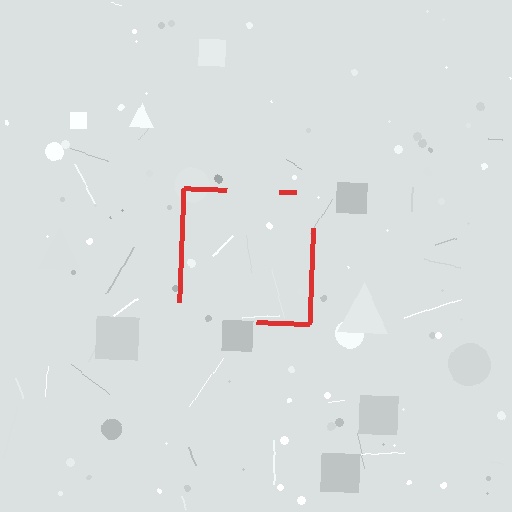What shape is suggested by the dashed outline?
The dashed outline suggests a square.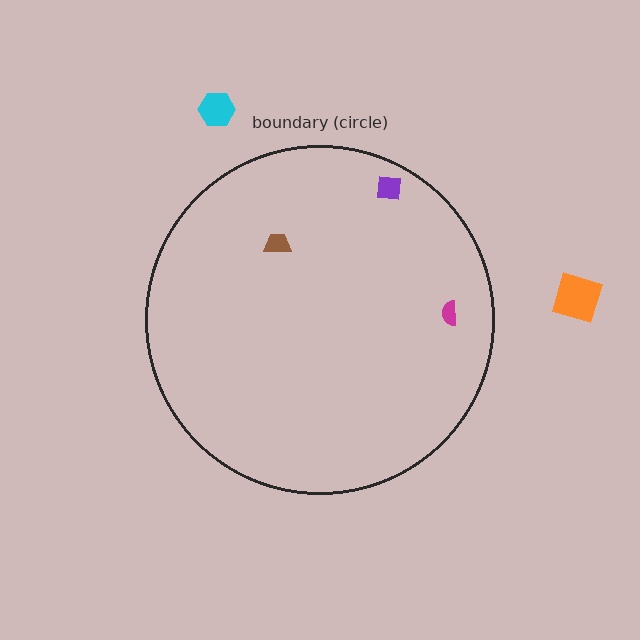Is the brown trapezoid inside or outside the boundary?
Inside.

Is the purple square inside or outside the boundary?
Inside.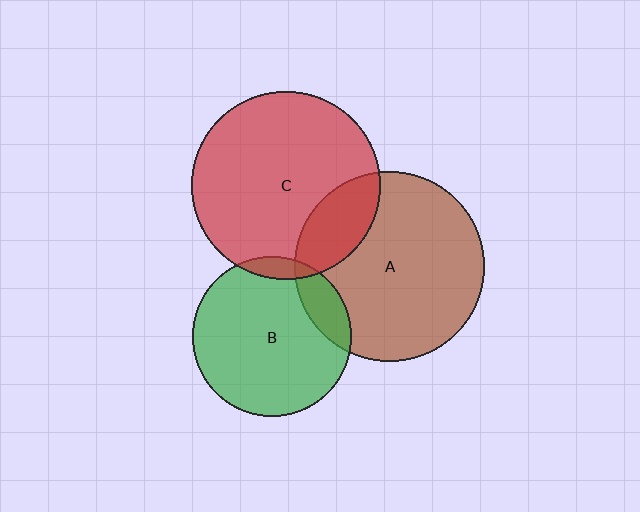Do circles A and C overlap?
Yes.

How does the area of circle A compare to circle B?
Approximately 1.4 times.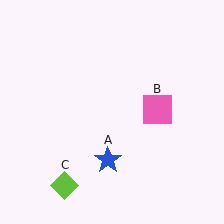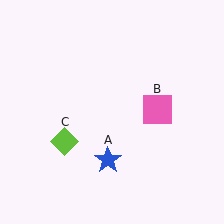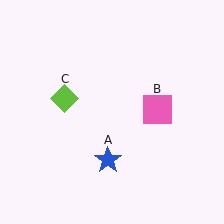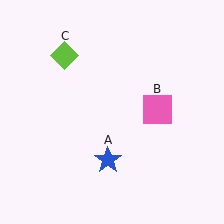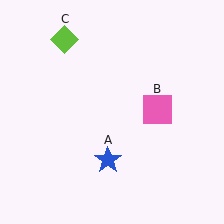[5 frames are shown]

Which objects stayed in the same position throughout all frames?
Blue star (object A) and pink square (object B) remained stationary.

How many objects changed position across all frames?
1 object changed position: lime diamond (object C).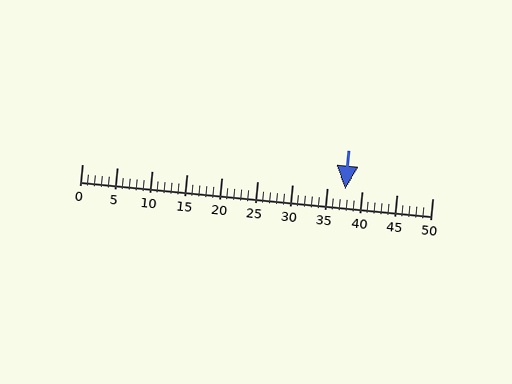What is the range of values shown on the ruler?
The ruler shows values from 0 to 50.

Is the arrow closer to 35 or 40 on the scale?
The arrow is closer to 40.